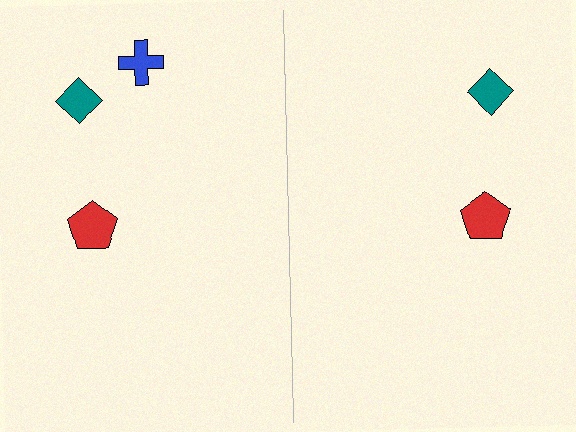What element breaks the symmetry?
A blue cross is missing from the right side.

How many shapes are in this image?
There are 5 shapes in this image.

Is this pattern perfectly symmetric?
No, the pattern is not perfectly symmetric. A blue cross is missing from the right side.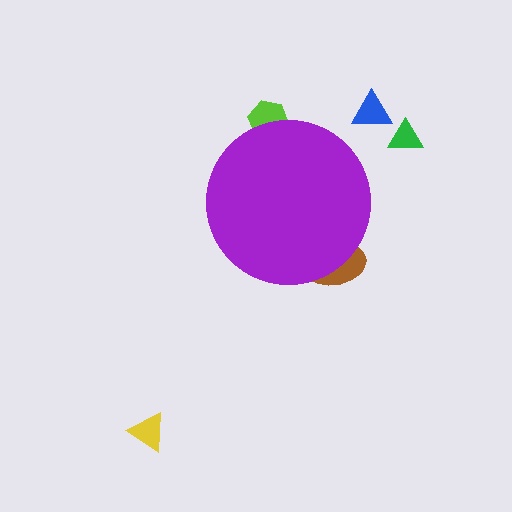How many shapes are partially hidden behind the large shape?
2 shapes are partially hidden.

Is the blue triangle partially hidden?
No, the blue triangle is fully visible.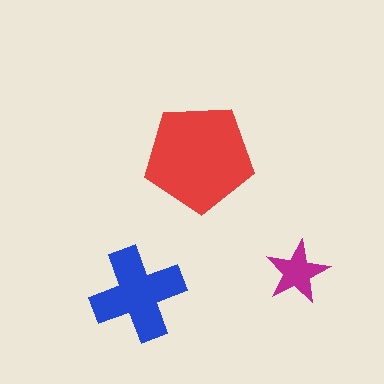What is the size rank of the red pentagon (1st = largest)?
1st.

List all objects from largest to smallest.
The red pentagon, the blue cross, the magenta star.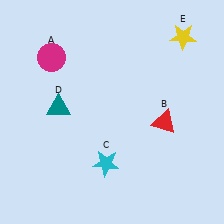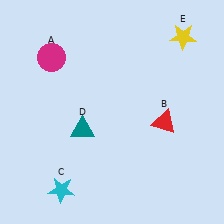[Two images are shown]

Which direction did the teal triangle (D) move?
The teal triangle (D) moved right.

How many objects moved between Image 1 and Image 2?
2 objects moved between the two images.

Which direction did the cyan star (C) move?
The cyan star (C) moved left.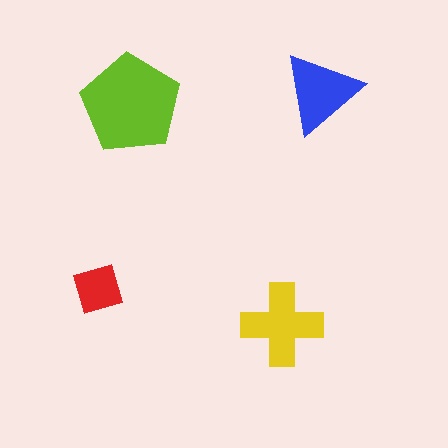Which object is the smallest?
The red diamond.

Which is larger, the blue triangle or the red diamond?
The blue triangle.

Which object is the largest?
The lime pentagon.